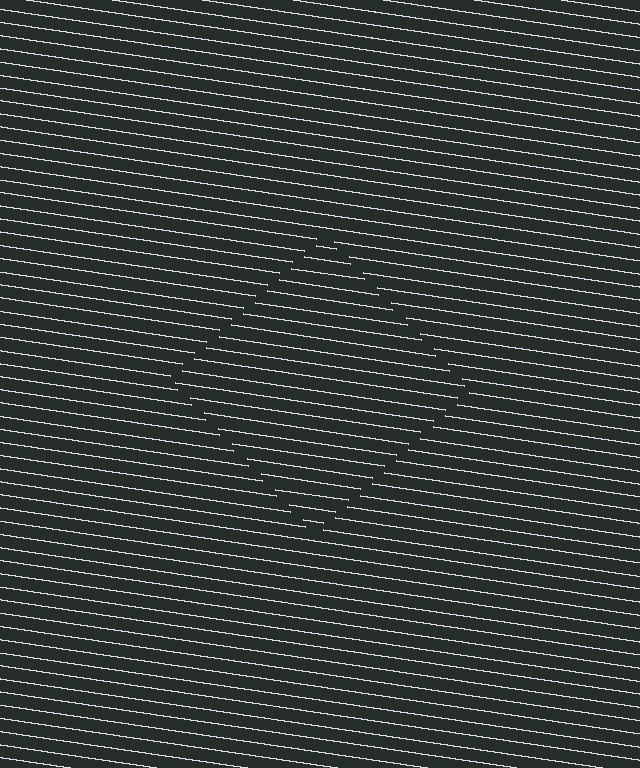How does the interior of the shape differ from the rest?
The interior of the shape contains the same grating, shifted by half a period — the contour is defined by the phase discontinuity where line-ends from the inner and outer gratings abut.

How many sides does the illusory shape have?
4 sides — the line-ends trace a square.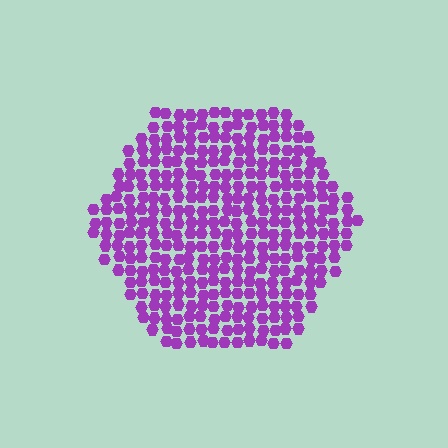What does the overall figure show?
The overall figure shows a hexagon.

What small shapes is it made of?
It is made of small hexagons.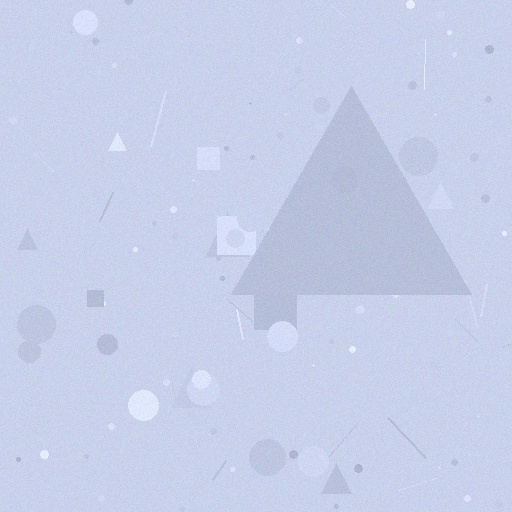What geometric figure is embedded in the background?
A triangle is embedded in the background.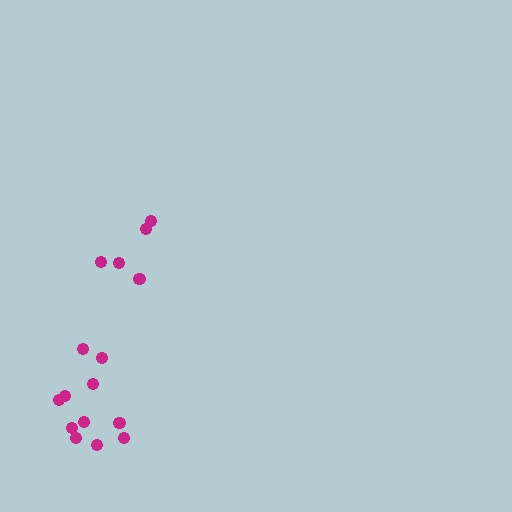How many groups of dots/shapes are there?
There are 2 groups.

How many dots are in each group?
Group 1: 5 dots, Group 2: 11 dots (16 total).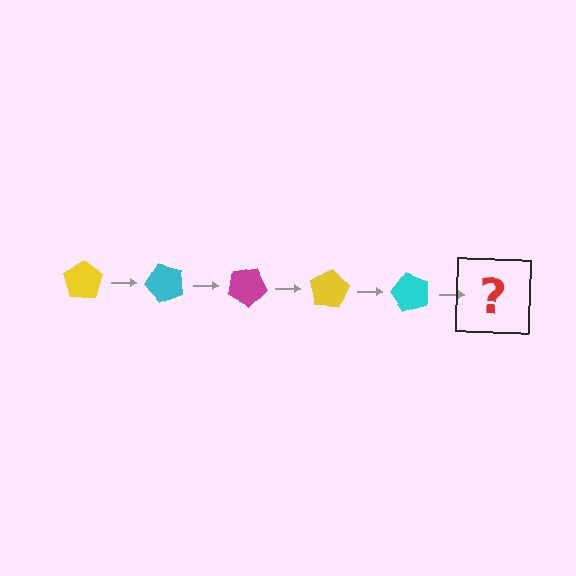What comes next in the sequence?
The next element should be a magenta pentagon, rotated 250 degrees from the start.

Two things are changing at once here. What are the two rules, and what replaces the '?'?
The two rules are that it rotates 50 degrees each step and the color cycles through yellow, cyan, and magenta. The '?' should be a magenta pentagon, rotated 250 degrees from the start.